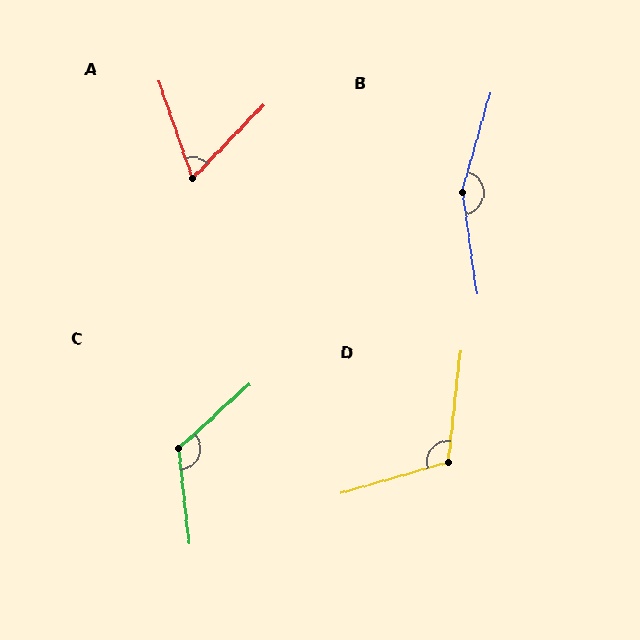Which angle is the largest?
B, at approximately 156 degrees.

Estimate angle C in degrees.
Approximately 126 degrees.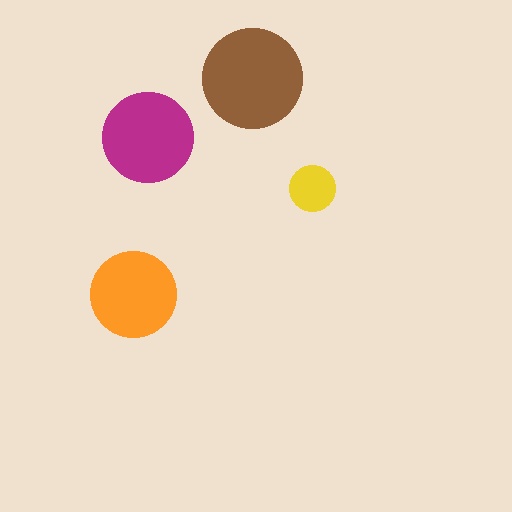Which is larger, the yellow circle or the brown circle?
The brown one.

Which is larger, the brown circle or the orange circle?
The brown one.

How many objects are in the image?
There are 4 objects in the image.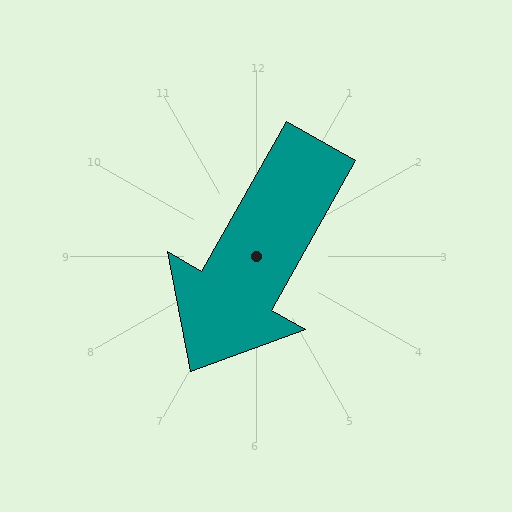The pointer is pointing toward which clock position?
Roughly 7 o'clock.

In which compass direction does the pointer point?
Southwest.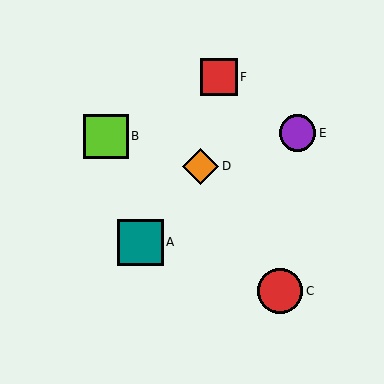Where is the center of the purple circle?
The center of the purple circle is at (297, 133).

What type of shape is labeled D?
Shape D is an orange diamond.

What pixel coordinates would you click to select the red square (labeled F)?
Click at (219, 77) to select the red square F.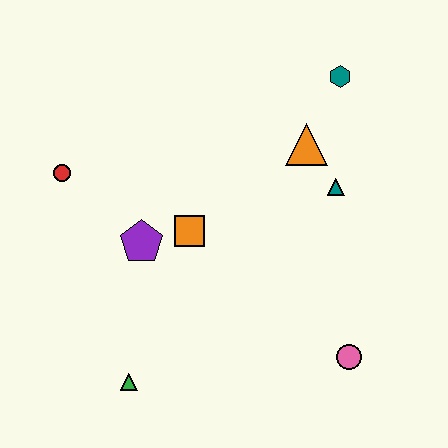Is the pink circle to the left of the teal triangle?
No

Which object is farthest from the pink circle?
The red circle is farthest from the pink circle.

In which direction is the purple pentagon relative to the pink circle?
The purple pentagon is to the left of the pink circle.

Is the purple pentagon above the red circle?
No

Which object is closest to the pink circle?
The teal triangle is closest to the pink circle.